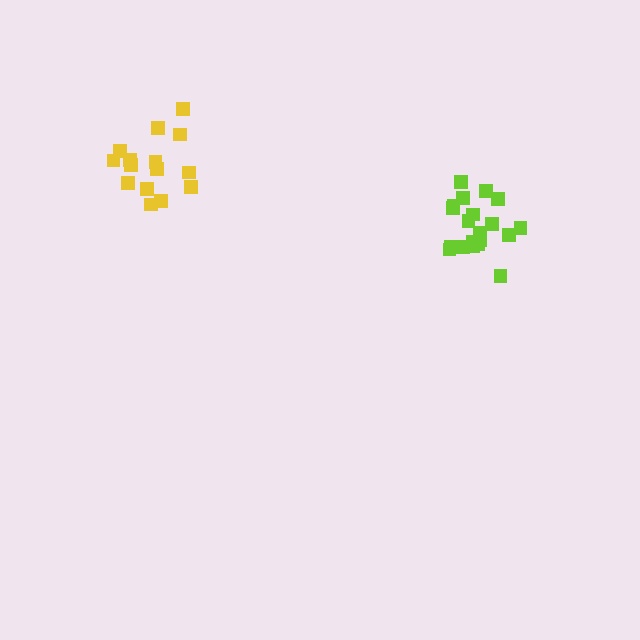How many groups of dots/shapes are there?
There are 2 groups.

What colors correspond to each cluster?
The clusters are colored: lime, yellow.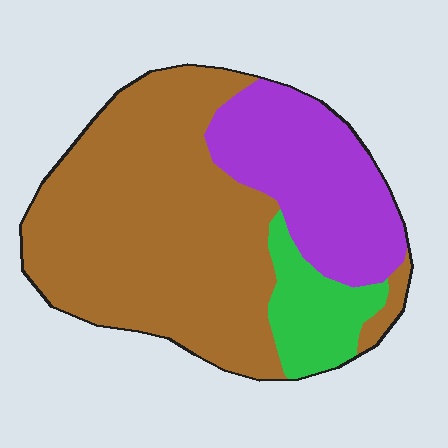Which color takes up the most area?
Brown, at roughly 60%.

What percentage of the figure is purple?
Purple takes up between a sixth and a third of the figure.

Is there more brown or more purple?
Brown.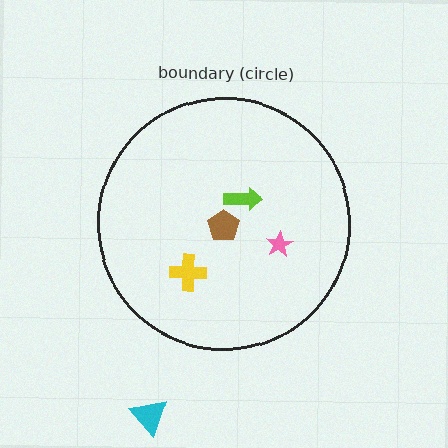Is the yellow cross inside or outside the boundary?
Inside.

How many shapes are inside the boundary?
4 inside, 1 outside.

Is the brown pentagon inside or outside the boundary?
Inside.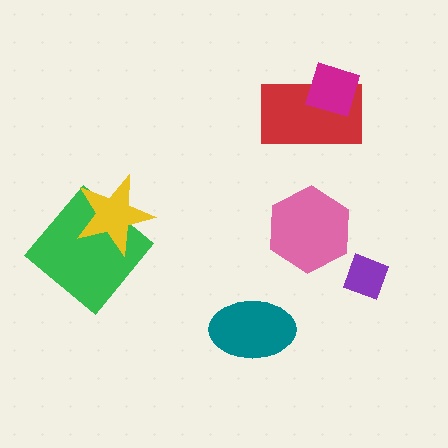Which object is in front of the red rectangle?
The magenta diamond is in front of the red rectangle.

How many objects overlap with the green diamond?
1 object overlaps with the green diamond.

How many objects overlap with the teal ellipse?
0 objects overlap with the teal ellipse.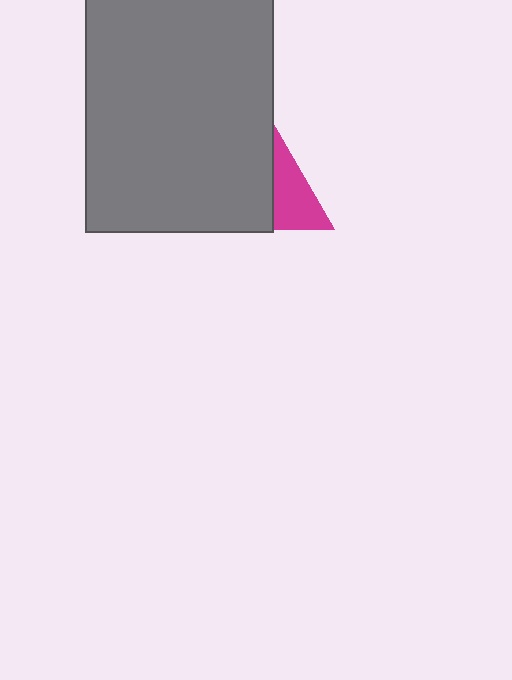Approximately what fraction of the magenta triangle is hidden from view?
Roughly 53% of the magenta triangle is hidden behind the gray rectangle.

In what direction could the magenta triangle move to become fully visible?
The magenta triangle could move right. That would shift it out from behind the gray rectangle entirely.